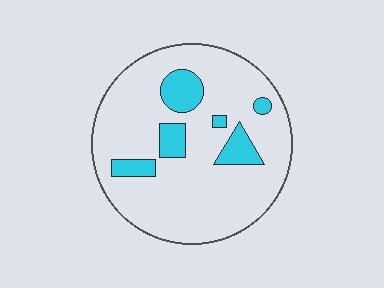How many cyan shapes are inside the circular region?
6.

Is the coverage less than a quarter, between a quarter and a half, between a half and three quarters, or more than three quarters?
Less than a quarter.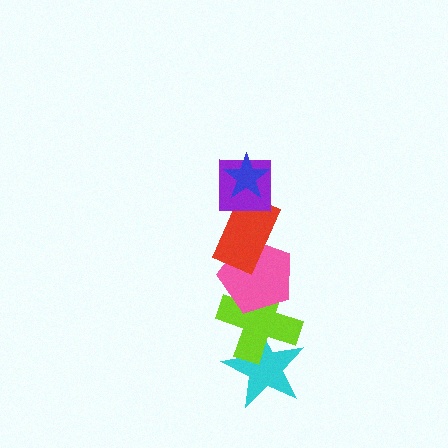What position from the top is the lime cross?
The lime cross is 5th from the top.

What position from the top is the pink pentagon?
The pink pentagon is 4th from the top.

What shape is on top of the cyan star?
The lime cross is on top of the cyan star.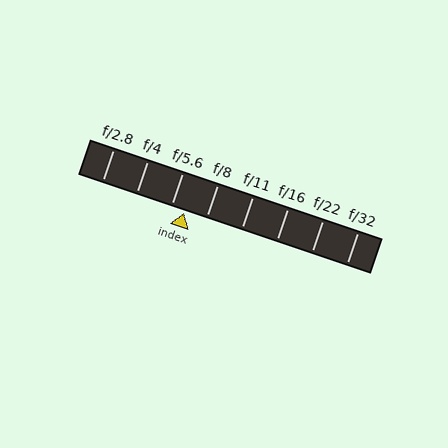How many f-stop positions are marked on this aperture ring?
There are 8 f-stop positions marked.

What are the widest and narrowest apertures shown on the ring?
The widest aperture shown is f/2.8 and the narrowest is f/32.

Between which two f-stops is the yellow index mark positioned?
The index mark is between f/5.6 and f/8.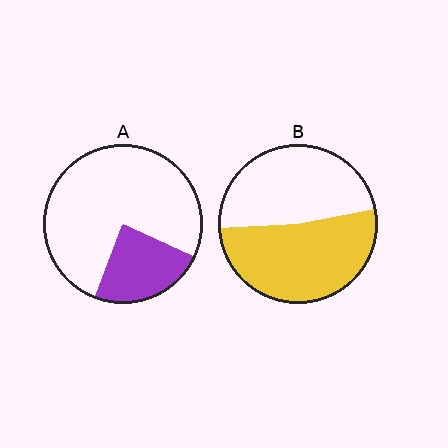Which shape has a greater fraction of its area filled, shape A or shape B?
Shape B.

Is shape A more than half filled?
No.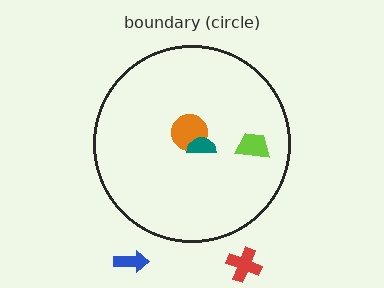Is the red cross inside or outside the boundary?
Outside.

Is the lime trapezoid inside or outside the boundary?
Inside.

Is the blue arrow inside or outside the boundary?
Outside.